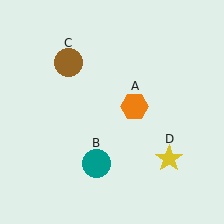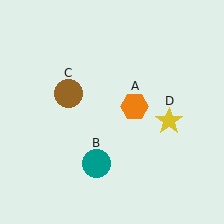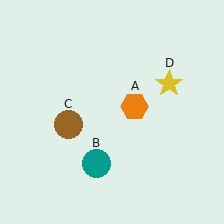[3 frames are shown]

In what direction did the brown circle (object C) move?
The brown circle (object C) moved down.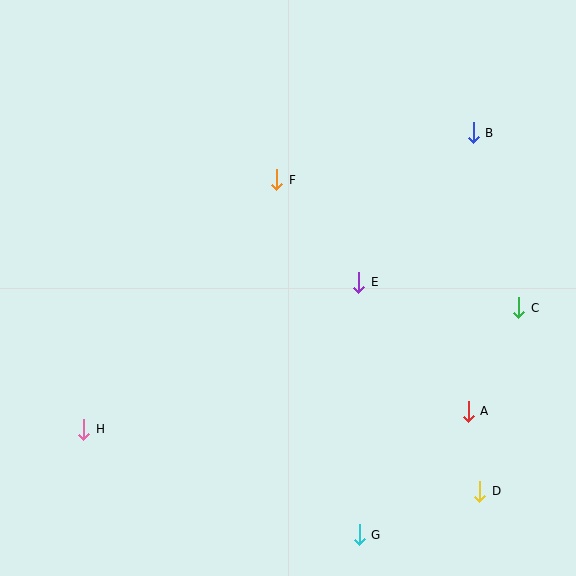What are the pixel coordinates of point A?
Point A is at (468, 411).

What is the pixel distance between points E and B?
The distance between E and B is 188 pixels.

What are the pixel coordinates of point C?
Point C is at (519, 308).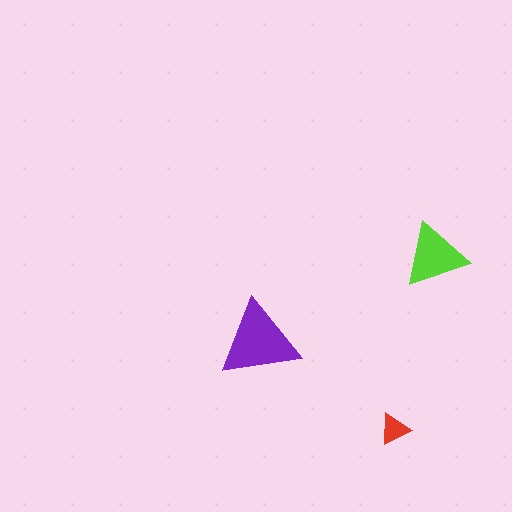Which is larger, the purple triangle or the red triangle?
The purple one.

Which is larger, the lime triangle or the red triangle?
The lime one.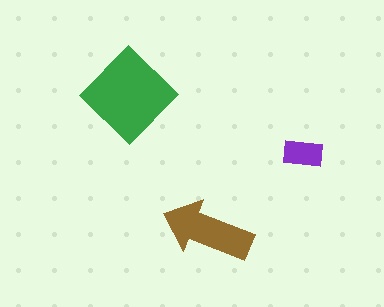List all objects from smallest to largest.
The purple rectangle, the brown arrow, the green diamond.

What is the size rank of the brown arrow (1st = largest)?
2nd.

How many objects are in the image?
There are 3 objects in the image.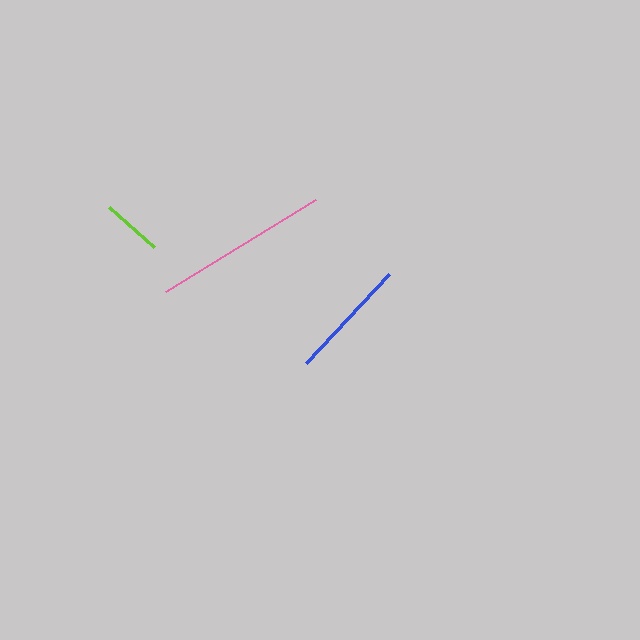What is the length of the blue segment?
The blue segment is approximately 122 pixels long.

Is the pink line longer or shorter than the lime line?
The pink line is longer than the lime line.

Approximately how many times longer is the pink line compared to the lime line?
The pink line is approximately 2.9 times the length of the lime line.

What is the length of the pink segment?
The pink segment is approximately 176 pixels long.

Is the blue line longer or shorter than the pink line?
The pink line is longer than the blue line.